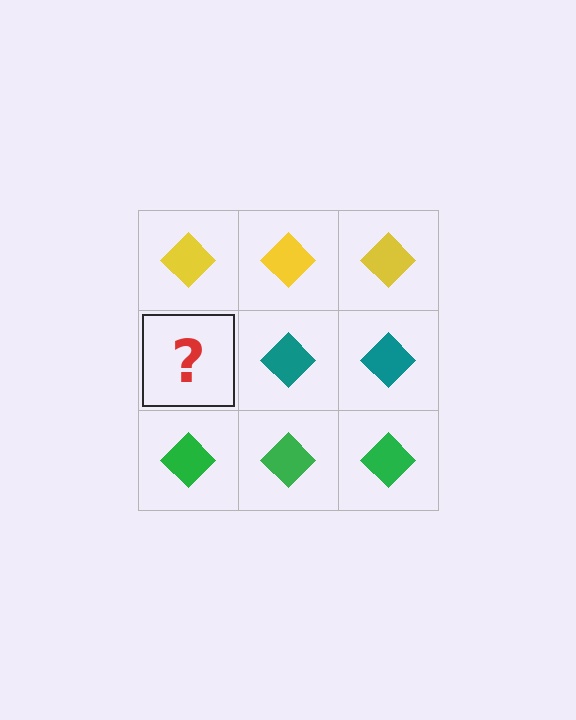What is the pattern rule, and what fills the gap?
The rule is that each row has a consistent color. The gap should be filled with a teal diamond.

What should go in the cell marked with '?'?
The missing cell should contain a teal diamond.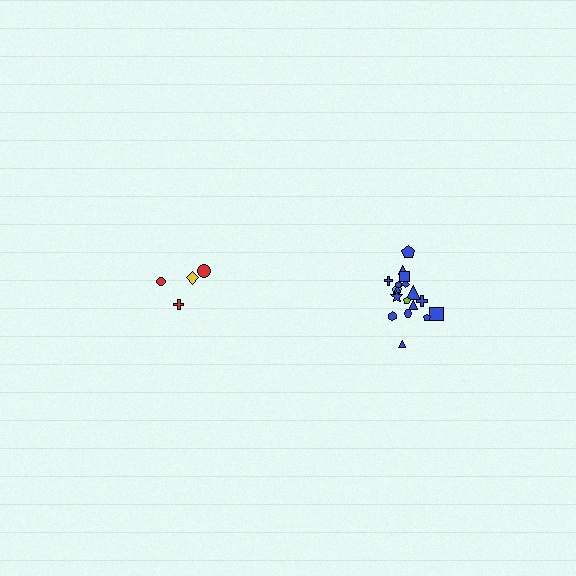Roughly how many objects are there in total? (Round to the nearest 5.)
Roughly 20 objects in total.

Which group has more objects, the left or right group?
The right group.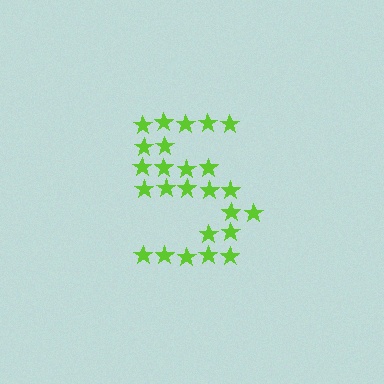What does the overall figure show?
The overall figure shows the digit 5.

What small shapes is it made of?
It is made of small stars.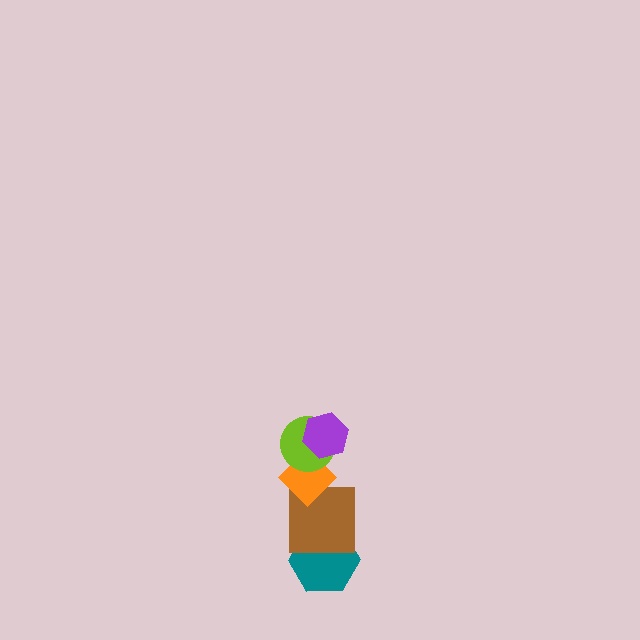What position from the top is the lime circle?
The lime circle is 2nd from the top.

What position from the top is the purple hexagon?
The purple hexagon is 1st from the top.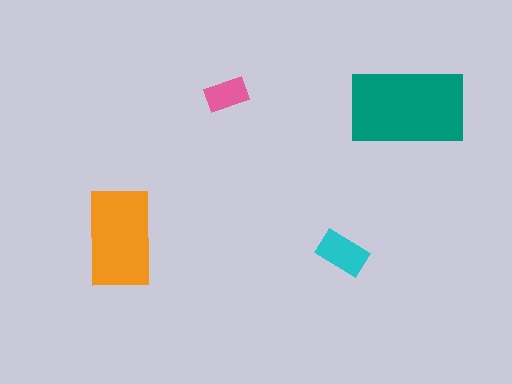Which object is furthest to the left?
The orange rectangle is leftmost.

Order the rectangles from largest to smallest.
the teal one, the orange one, the cyan one, the pink one.